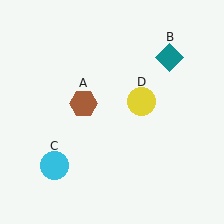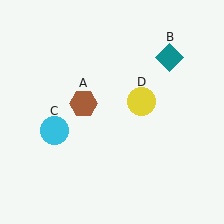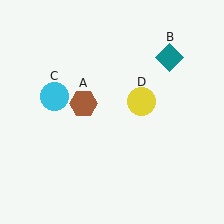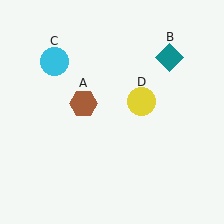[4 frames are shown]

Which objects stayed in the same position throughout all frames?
Brown hexagon (object A) and teal diamond (object B) and yellow circle (object D) remained stationary.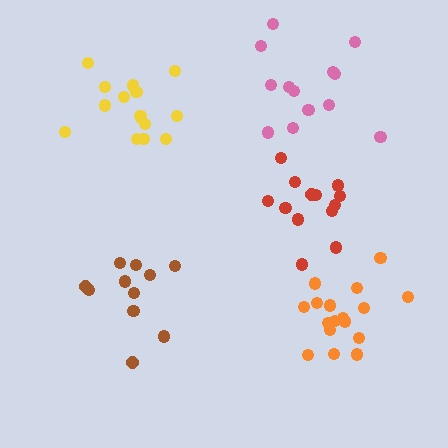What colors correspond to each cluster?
The clusters are colored: brown, red, yellow, orange, pink.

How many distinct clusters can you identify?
There are 5 distinct clusters.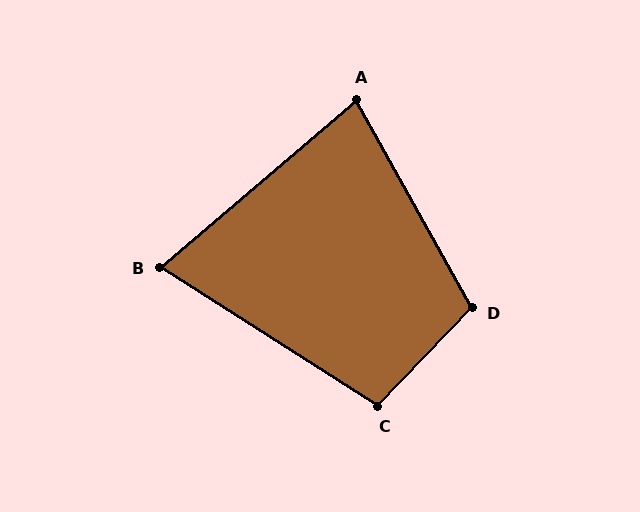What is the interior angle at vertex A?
Approximately 79 degrees (acute).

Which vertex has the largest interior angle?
D, at approximately 107 degrees.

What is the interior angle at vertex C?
Approximately 101 degrees (obtuse).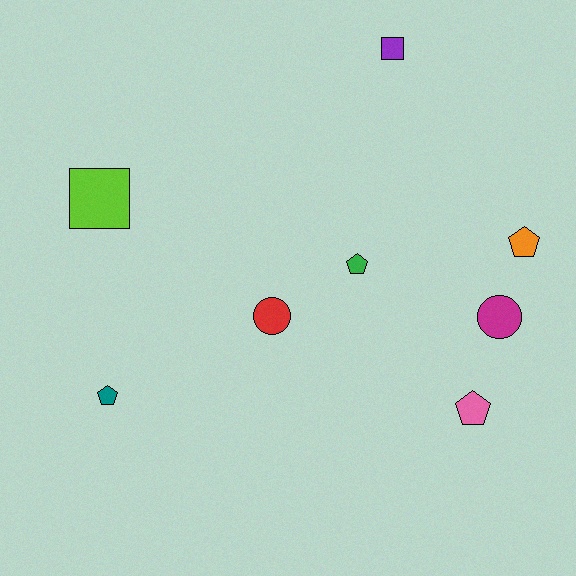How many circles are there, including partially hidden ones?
There are 2 circles.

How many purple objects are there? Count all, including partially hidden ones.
There is 1 purple object.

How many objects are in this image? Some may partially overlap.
There are 8 objects.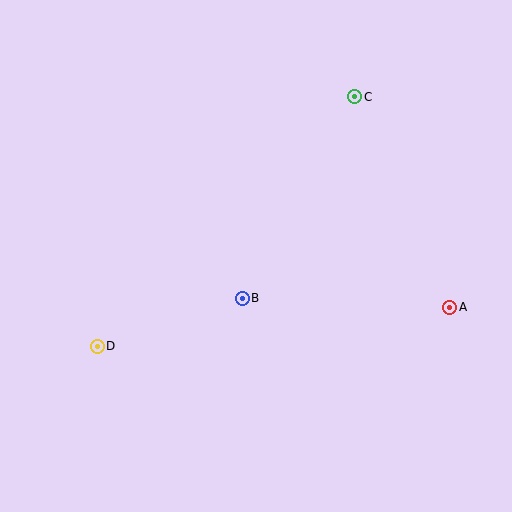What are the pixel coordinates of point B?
Point B is at (242, 298).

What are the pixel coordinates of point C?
Point C is at (355, 97).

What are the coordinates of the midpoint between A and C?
The midpoint between A and C is at (402, 202).